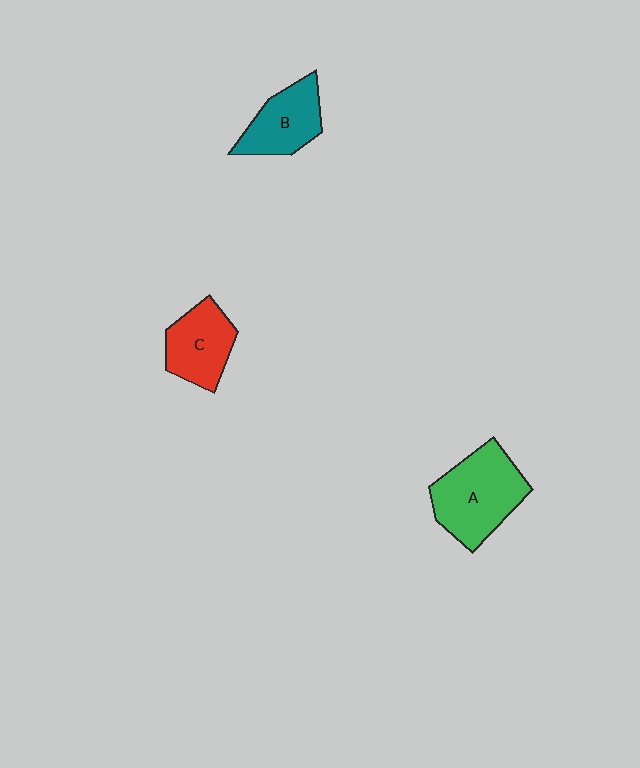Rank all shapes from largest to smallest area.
From largest to smallest: A (green), C (red), B (teal).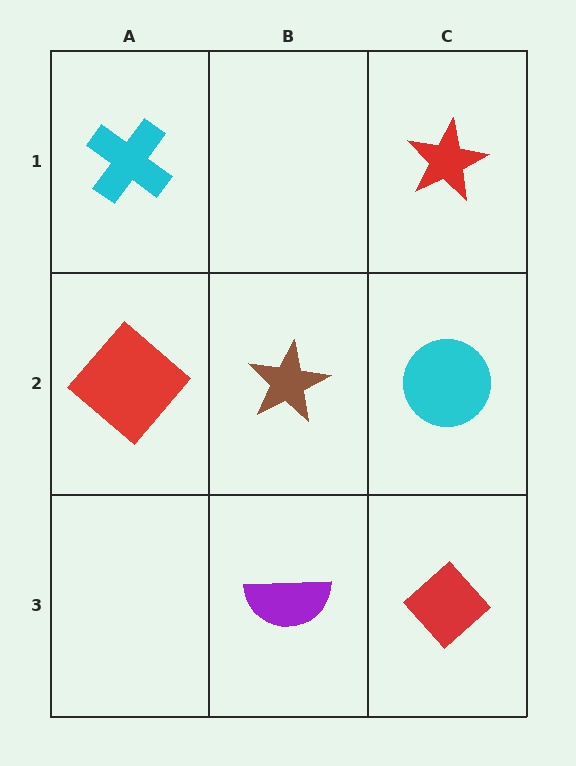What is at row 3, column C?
A red diamond.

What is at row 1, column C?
A red star.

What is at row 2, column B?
A brown star.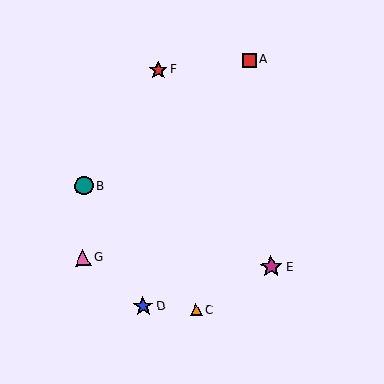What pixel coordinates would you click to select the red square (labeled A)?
Click at (249, 60) to select the red square A.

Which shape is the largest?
The magenta star (labeled E) is the largest.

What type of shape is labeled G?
Shape G is a pink triangle.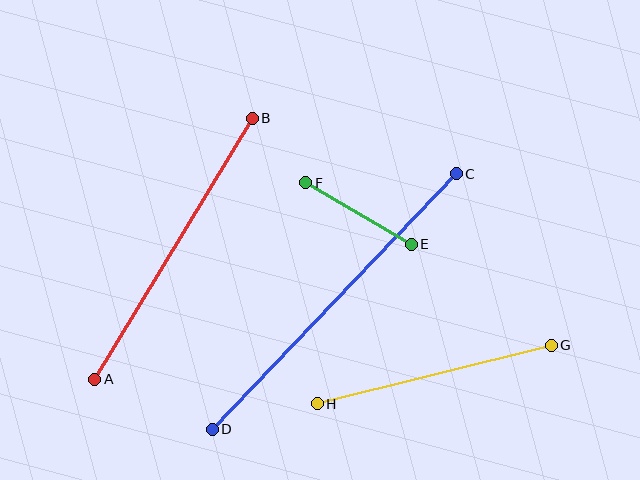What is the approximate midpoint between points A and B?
The midpoint is at approximately (174, 249) pixels.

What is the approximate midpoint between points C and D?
The midpoint is at approximately (334, 301) pixels.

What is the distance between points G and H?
The distance is approximately 241 pixels.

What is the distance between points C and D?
The distance is approximately 353 pixels.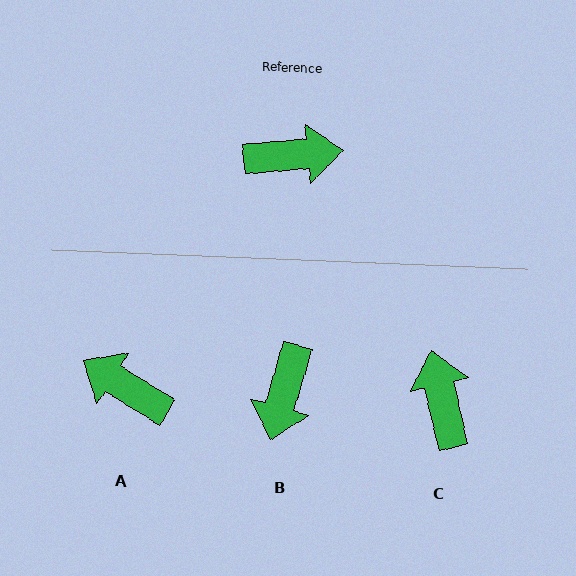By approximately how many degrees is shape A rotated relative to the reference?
Approximately 143 degrees counter-clockwise.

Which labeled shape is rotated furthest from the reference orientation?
A, about 143 degrees away.